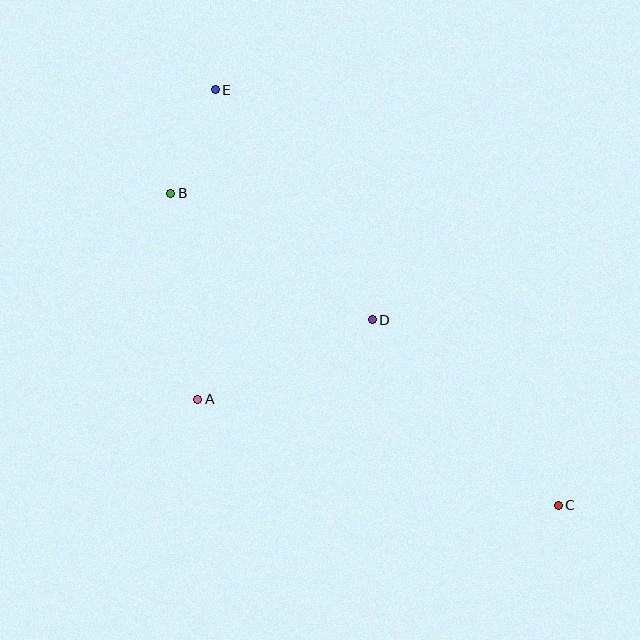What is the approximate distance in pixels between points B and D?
The distance between B and D is approximately 238 pixels.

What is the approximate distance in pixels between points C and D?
The distance between C and D is approximately 263 pixels.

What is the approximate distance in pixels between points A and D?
The distance between A and D is approximately 192 pixels.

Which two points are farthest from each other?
Points C and E are farthest from each other.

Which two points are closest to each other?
Points B and E are closest to each other.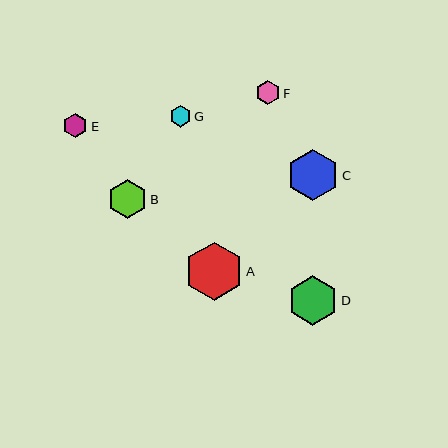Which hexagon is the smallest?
Hexagon G is the smallest with a size of approximately 21 pixels.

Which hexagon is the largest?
Hexagon A is the largest with a size of approximately 58 pixels.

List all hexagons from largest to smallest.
From largest to smallest: A, C, D, B, F, E, G.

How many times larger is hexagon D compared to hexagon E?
Hexagon D is approximately 2.0 times the size of hexagon E.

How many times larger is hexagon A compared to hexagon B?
Hexagon A is approximately 1.5 times the size of hexagon B.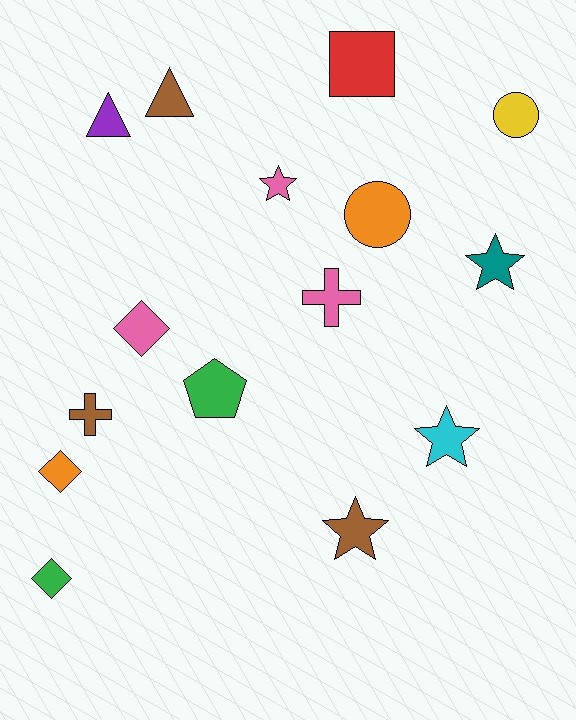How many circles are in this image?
There are 2 circles.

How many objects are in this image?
There are 15 objects.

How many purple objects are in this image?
There is 1 purple object.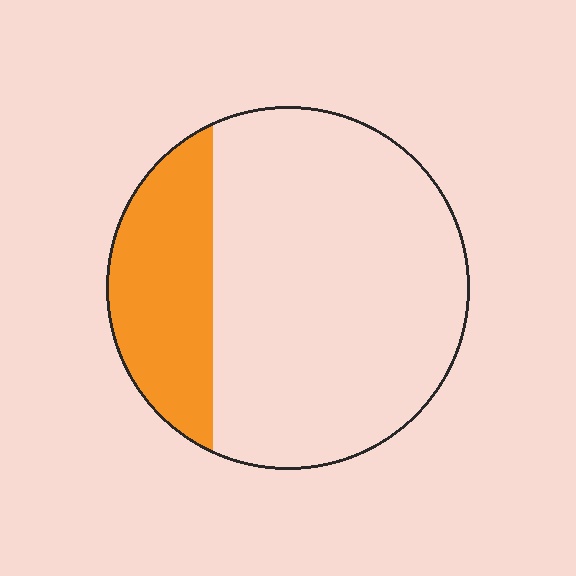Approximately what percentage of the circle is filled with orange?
Approximately 25%.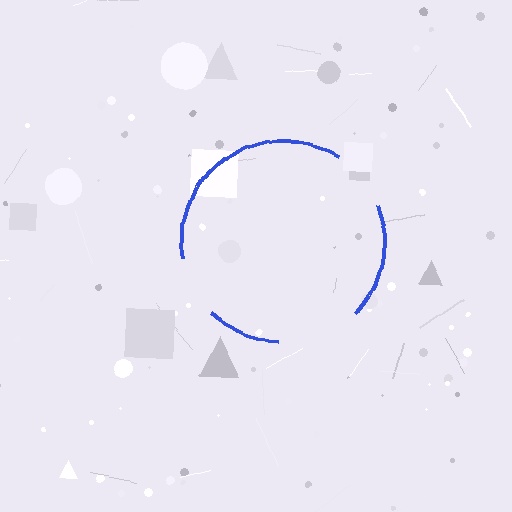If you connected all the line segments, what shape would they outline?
They would outline a circle.